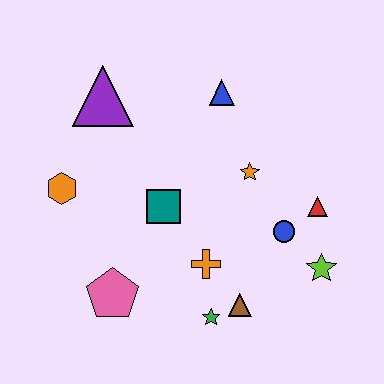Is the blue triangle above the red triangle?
Yes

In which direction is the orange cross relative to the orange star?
The orange cross is below the orange star.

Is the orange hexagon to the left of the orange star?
Yes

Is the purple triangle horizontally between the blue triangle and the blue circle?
No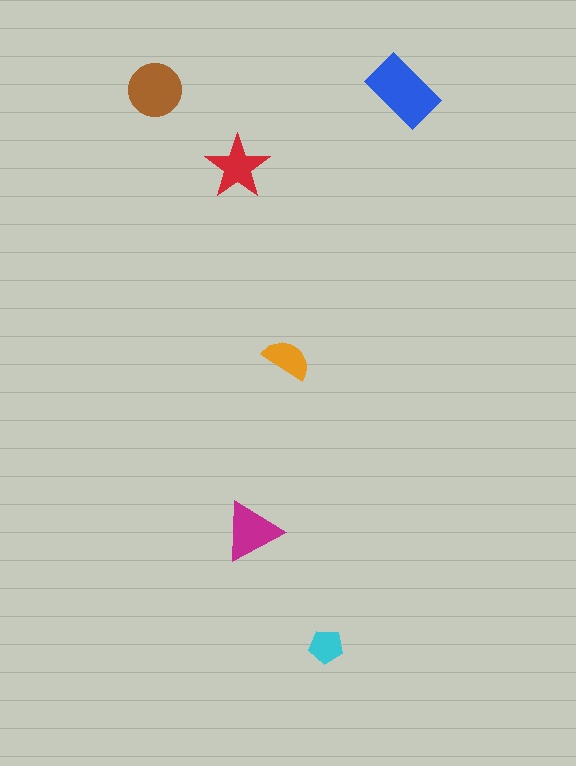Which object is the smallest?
The cyan pentagon.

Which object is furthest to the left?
The brown circle is leftmost.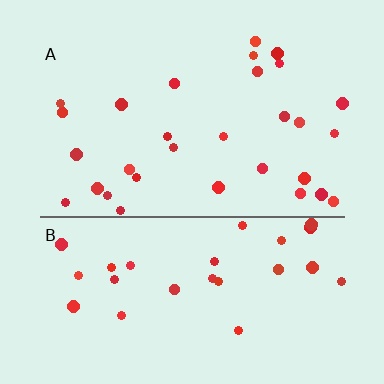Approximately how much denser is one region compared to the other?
Approximately 1.1× — region A over region B.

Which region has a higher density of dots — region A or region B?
A (the top).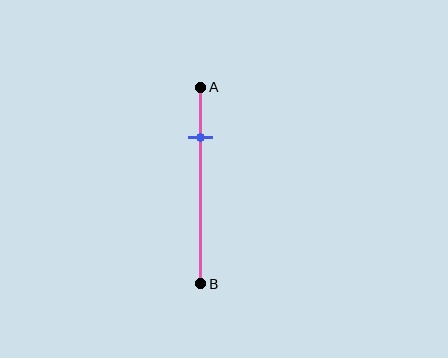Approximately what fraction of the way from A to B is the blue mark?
The blue mark is approximately 25% of the way from A to B.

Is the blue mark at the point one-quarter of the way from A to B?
Yes, the mark is approximately at the one-quarter point.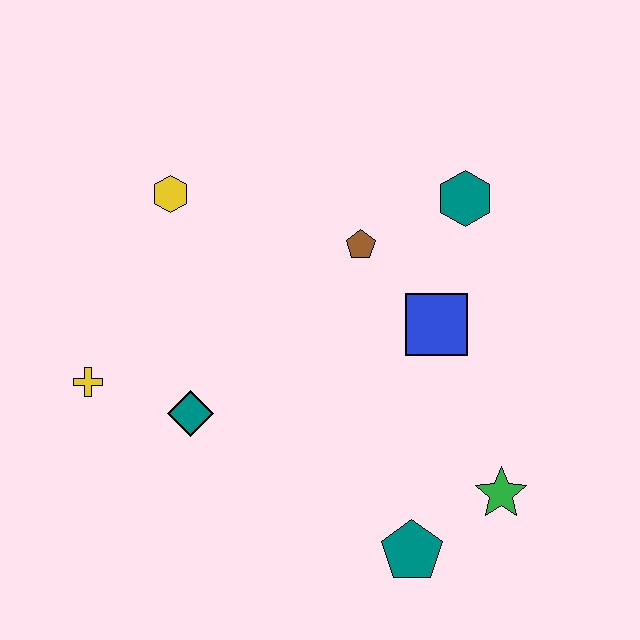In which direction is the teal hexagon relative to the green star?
The teal hexagon is above the green star.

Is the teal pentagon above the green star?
No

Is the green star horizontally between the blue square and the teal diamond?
No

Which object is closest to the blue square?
The brown pentagon is closest to the blue square.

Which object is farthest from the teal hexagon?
The yellow cross is farthest from the teal hexagon.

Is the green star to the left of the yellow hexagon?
No